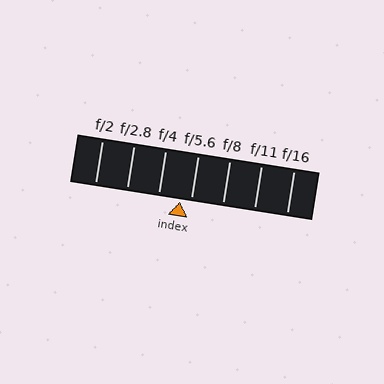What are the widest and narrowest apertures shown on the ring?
The widest aperture shown is f/2 and the narrowest is f/16.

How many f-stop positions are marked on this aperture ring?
There are 7 f-stop positions marked.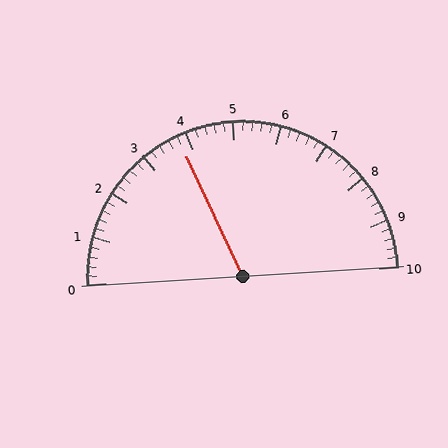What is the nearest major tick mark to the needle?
The nearest major tick mark is 4.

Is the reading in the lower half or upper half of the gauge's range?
The reading is in the lower half of the range (0 to 10).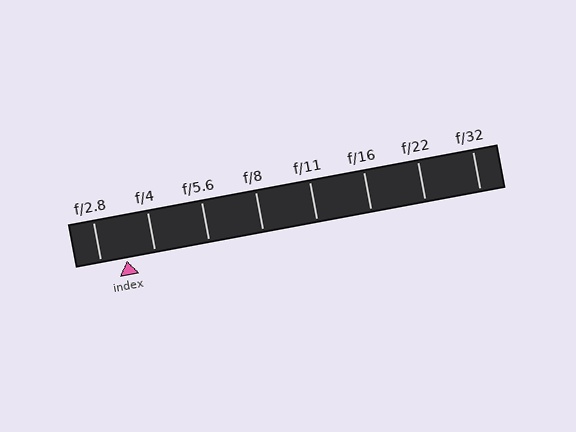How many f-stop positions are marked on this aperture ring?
There are 8 f-stop positions marked.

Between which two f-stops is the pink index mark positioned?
The index mark is between f/2.8 and f/4.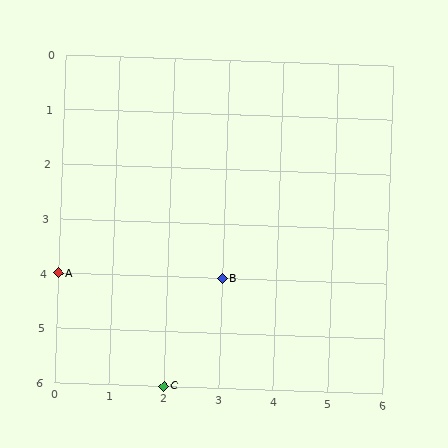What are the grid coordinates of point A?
Point A is at grid coordinates (0, 4).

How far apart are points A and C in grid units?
Points A and C are 2 columns and 2 rows apart (about 2.8 grid units diagonally).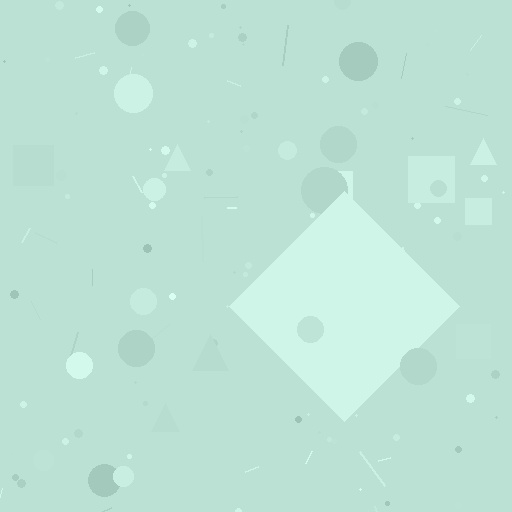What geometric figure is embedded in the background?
A diamond is embedded in the background.